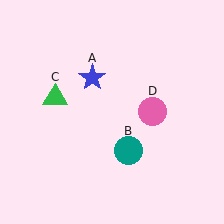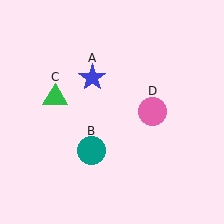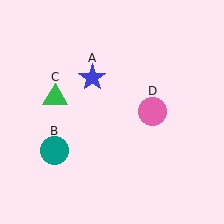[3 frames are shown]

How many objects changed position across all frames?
1 object changed position: teal circle (object B).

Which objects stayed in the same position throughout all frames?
Blue star (object A) and green triangle (object C) and pink circle (object D) remained stationary.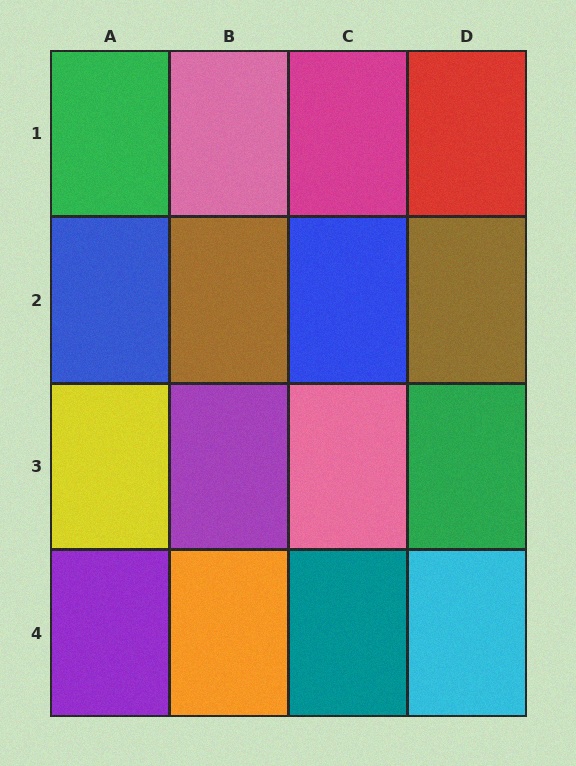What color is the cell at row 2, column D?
Brown.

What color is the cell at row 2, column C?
Blue.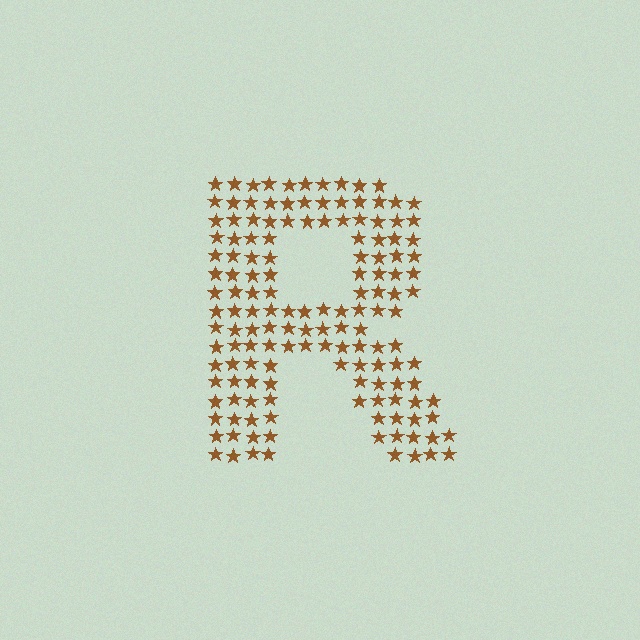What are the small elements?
The small elements are stars.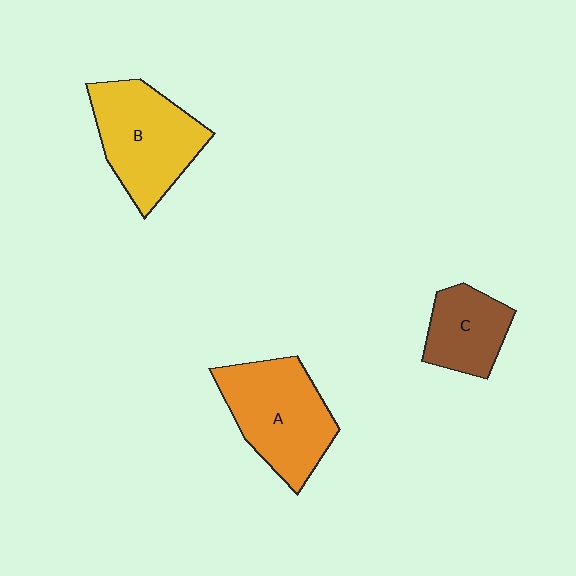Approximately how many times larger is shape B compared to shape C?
Approximately 1.6 times.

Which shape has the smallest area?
Shape C (brown).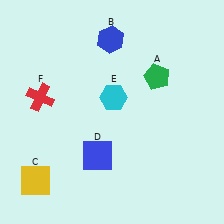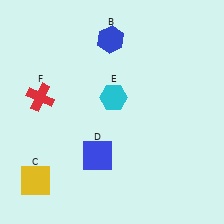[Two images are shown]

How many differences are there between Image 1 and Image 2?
There is 1 difference between the two images.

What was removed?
The green pentagon (A) was removed in Image 2.